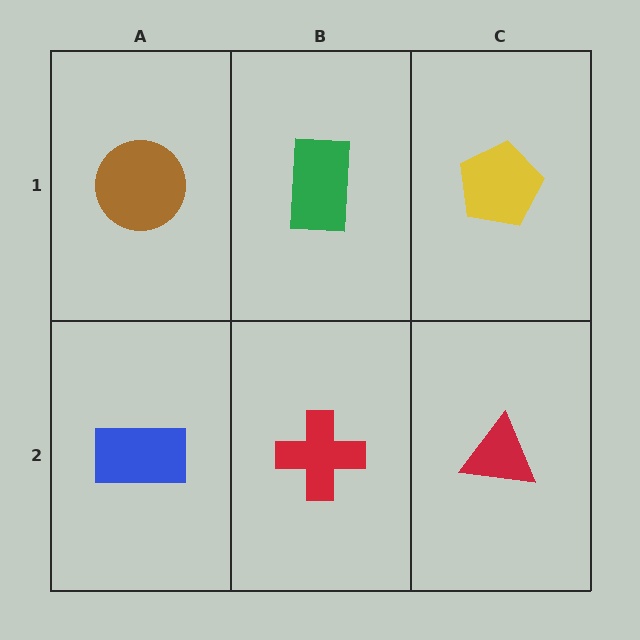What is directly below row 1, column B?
A red cross.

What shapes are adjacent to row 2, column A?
A brown circle (row 1, column A), a red cross (row 2, column B).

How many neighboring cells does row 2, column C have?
2.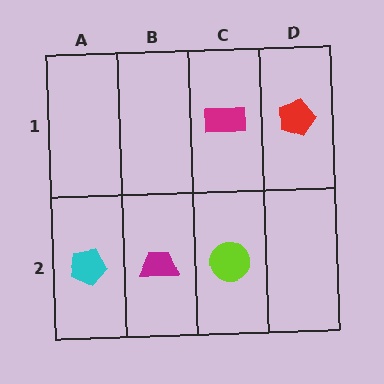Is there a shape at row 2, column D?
No, that cell is empty.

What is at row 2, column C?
A lime circle.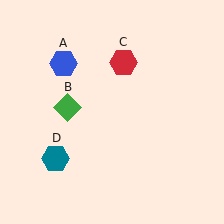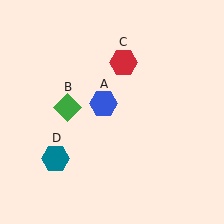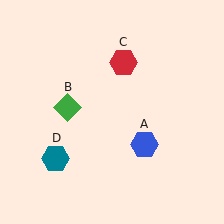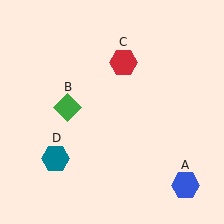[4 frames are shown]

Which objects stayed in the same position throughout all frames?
Green diamond (object B) and red hexagon (object C) and teal hexagon (object D) remained stationary.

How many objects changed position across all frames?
1 object changed position: blue hexagon (object A).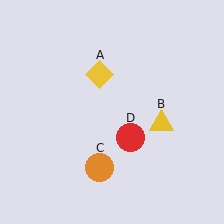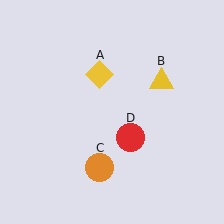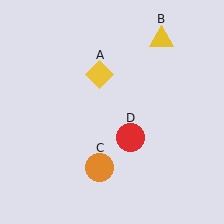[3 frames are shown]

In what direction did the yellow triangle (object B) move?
The yellow triangle (object B) moved up.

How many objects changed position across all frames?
1 object changed position: yellow triangle (object B).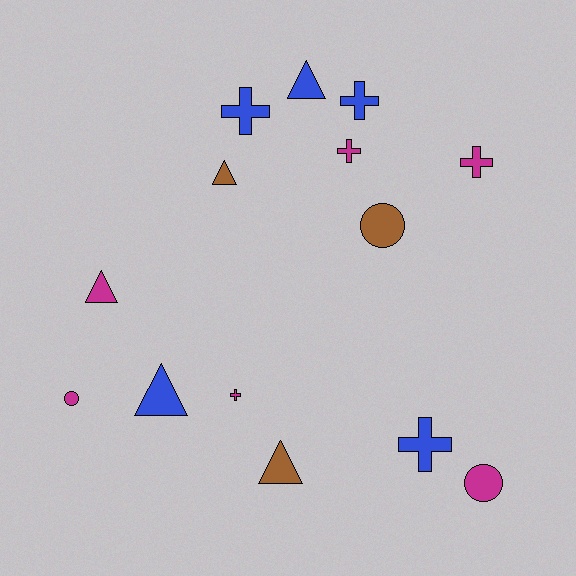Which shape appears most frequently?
Cross, with 6 objects.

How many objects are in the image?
There are 14 objects.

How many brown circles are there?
There is 1 brown circle.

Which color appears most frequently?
Magenta, with 6 objects.